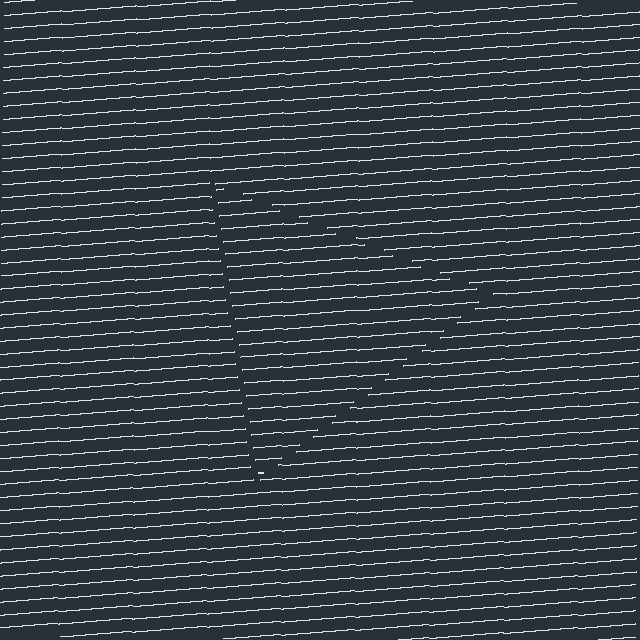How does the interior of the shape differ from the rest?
The interior of the shape contains the same grating, shifted by half a period — the contour is defined by the phase discontinuity where line-ends from the inner and outer gratings abut.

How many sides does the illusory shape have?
3 sides — the line-ends trace a triangle.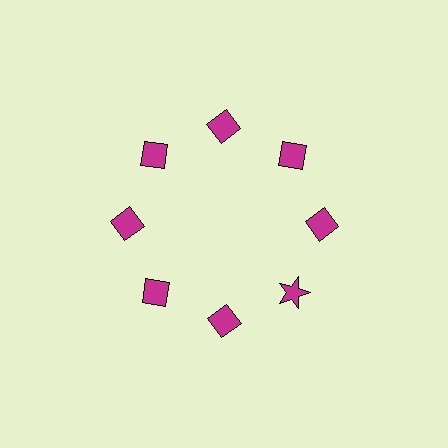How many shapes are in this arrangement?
There are 8 shapes arranged in a ring pattern.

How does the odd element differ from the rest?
It has a different shape: star instead of diamond.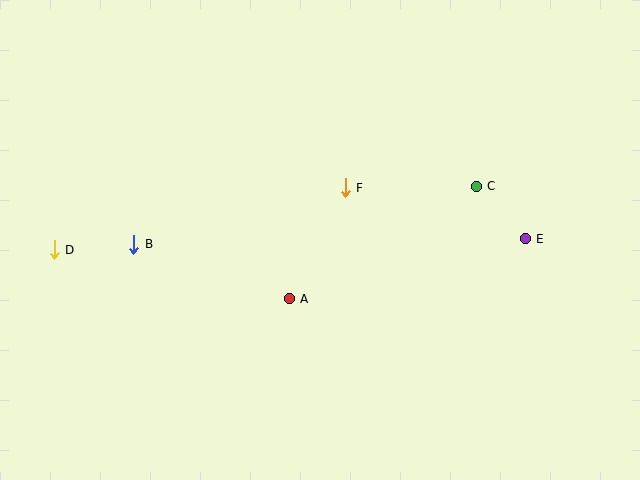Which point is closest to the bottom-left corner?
Point D is closest to the bottom-left corner.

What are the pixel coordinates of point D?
Point D is at (54, 250).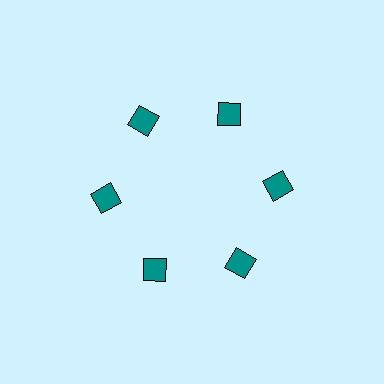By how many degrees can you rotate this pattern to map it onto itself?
The pattern maps onto itself every 60 degrees of rotation.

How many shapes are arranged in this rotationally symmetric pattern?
There are 6 shapes, arranged in 6 groups of 1.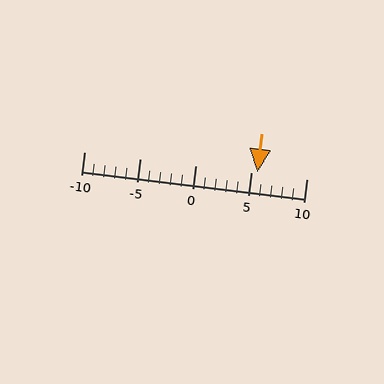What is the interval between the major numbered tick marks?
The major tick marks are spaced 5 units apart.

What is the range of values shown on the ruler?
The ruler shows values from -10 to 10.